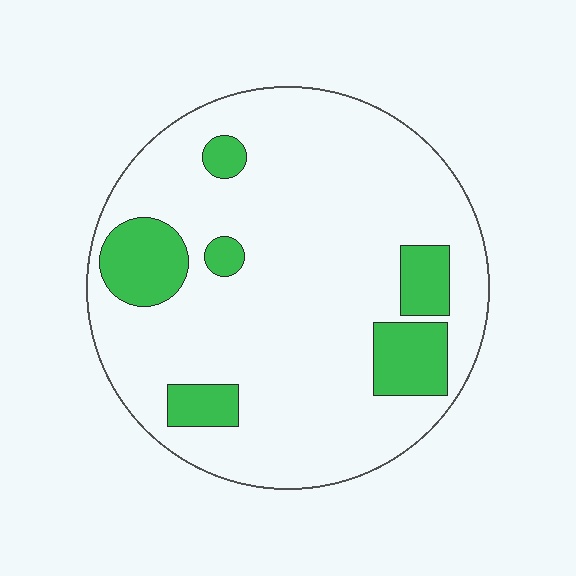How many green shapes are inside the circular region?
6.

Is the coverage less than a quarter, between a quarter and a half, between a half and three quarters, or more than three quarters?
Less than a quarter.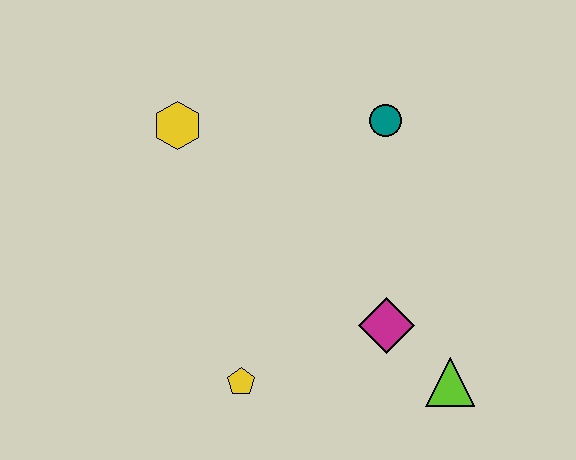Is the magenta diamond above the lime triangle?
Yes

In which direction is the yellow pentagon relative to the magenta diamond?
The yellow pentagon is to the left of the magenta diamond.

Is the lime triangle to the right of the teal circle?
Yes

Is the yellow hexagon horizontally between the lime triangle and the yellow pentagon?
No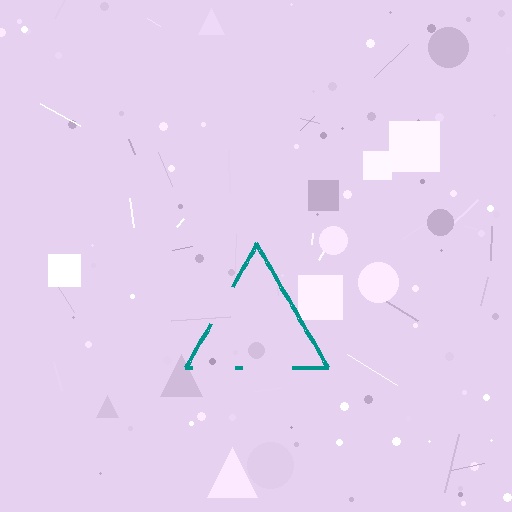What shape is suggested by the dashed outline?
The dashed outline suggests a triangle.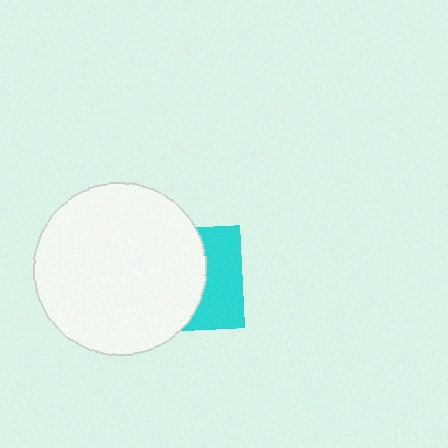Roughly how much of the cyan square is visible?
A small part of it is visible (roughly 41%).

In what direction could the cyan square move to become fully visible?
The cyan square could move right. That would shift it out from behind the white circle entirely.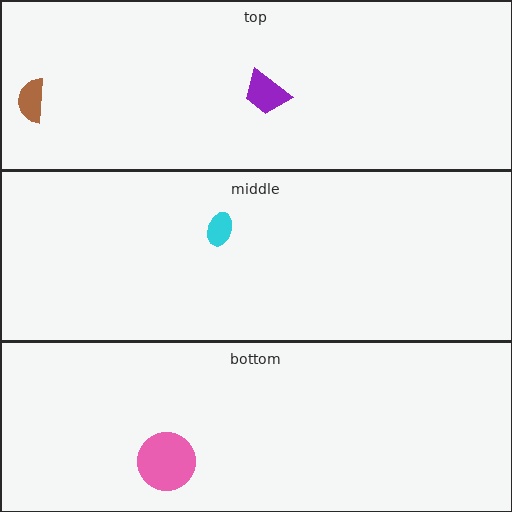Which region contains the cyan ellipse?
The middle region.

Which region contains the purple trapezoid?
The top region.